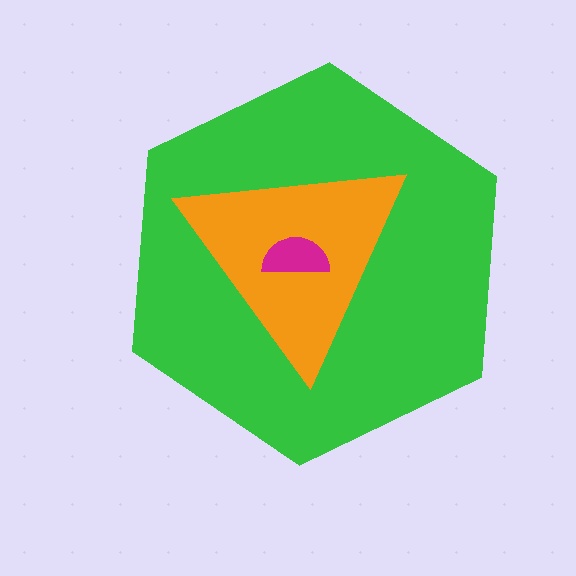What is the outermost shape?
The green hexagon.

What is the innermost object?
The magenta semicircle.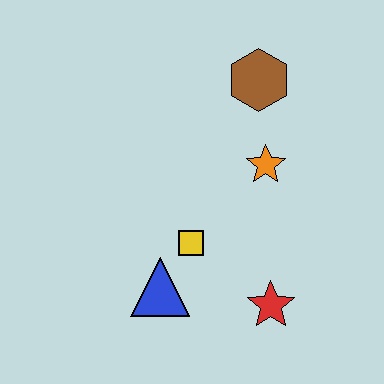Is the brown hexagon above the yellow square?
Yes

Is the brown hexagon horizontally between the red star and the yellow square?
Yes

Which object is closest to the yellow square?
The blue triangle is closest to the yellow square.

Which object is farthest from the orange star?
The blue triangle is farthest from the orange star.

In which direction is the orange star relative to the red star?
The orange star is above the red star.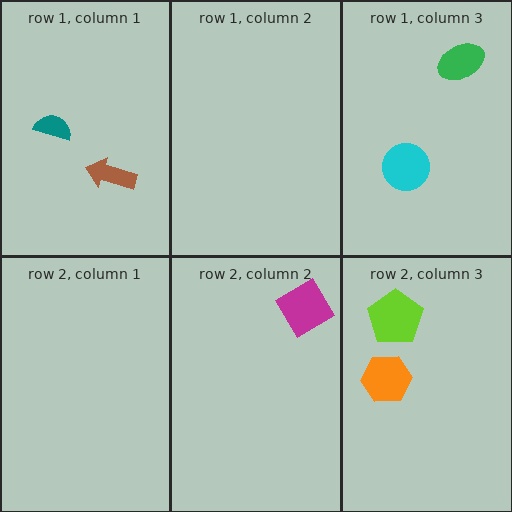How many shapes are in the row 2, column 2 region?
1.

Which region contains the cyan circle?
The row 1, column 3 region.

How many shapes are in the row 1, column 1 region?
2.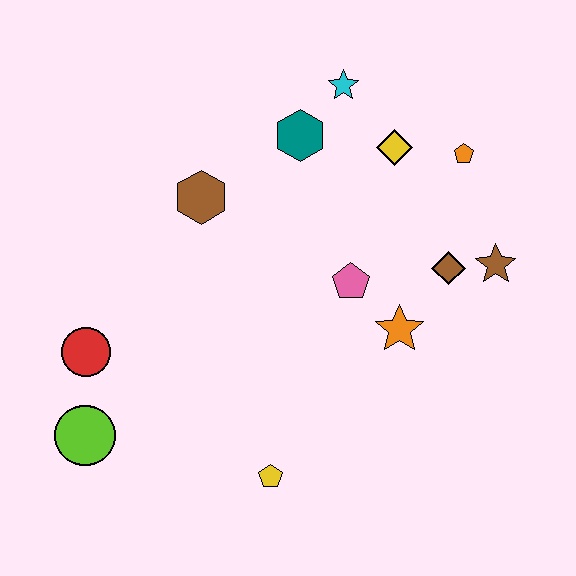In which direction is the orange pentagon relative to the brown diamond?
The orange pentagon is above the brown diamond.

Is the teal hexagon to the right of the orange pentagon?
No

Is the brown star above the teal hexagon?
No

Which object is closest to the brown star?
The brown diamond is closest to the brown star.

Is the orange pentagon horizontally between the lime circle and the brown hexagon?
No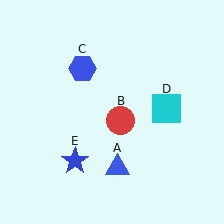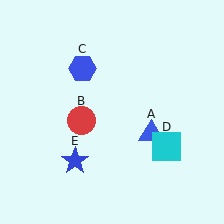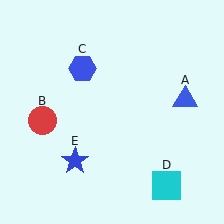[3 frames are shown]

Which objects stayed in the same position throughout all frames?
Blue hexagon (object C) and blue star (object E) remained stationary.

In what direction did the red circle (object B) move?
The red circle (object B) moved left.